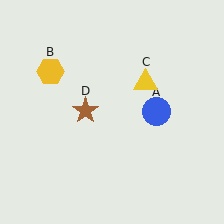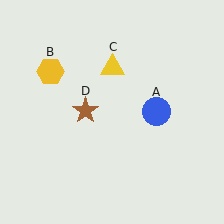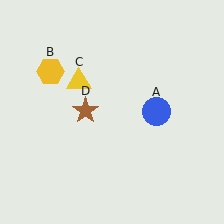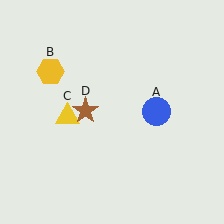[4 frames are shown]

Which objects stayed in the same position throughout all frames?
Blue circle (object A) and yellow hexagon (object B) and brown star (object D) remained stationary.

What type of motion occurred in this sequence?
The yellow triangle (object C) rotated counterclockwise around the center of the scene.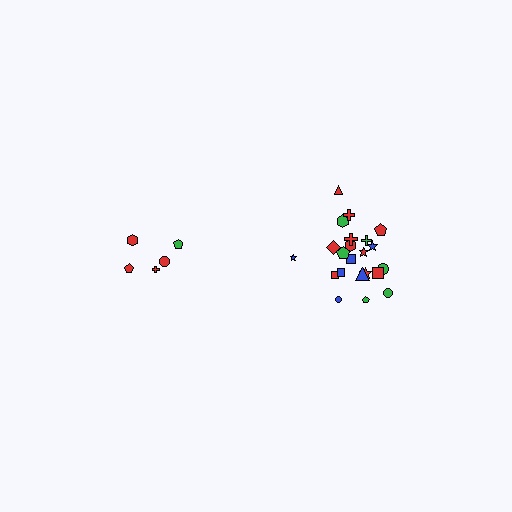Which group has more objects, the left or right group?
The right group.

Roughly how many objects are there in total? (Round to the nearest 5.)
Roughly 25 objects in total.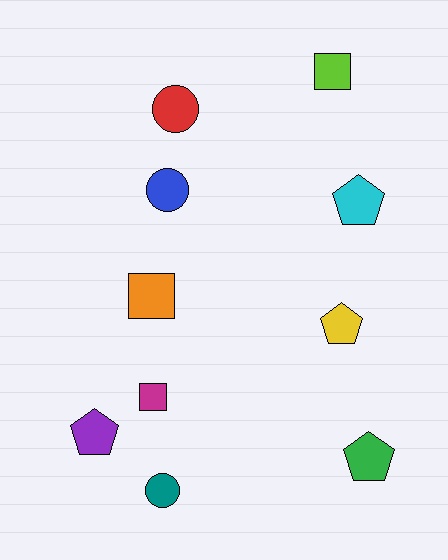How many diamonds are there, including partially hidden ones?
There are no diamonds.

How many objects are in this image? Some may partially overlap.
There are 10 objects.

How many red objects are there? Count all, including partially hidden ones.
There is 1 red object.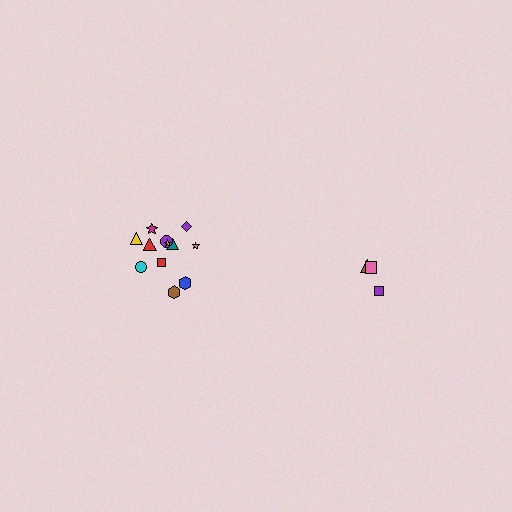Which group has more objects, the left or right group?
The left group.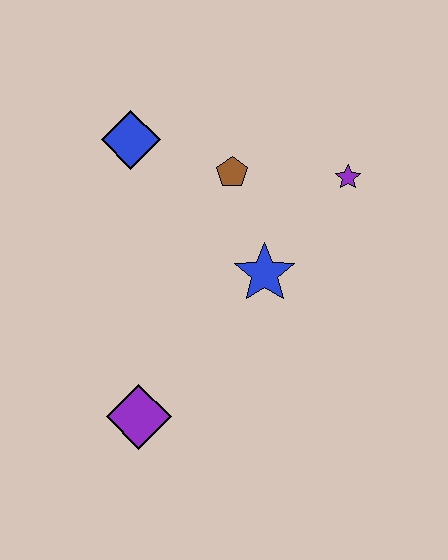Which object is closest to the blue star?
The brown pentagon is closest to the blue star.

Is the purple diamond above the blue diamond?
No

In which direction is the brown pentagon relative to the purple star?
The brown pentagon is to the left of the purple star.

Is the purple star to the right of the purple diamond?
Yes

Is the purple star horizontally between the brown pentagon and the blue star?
No